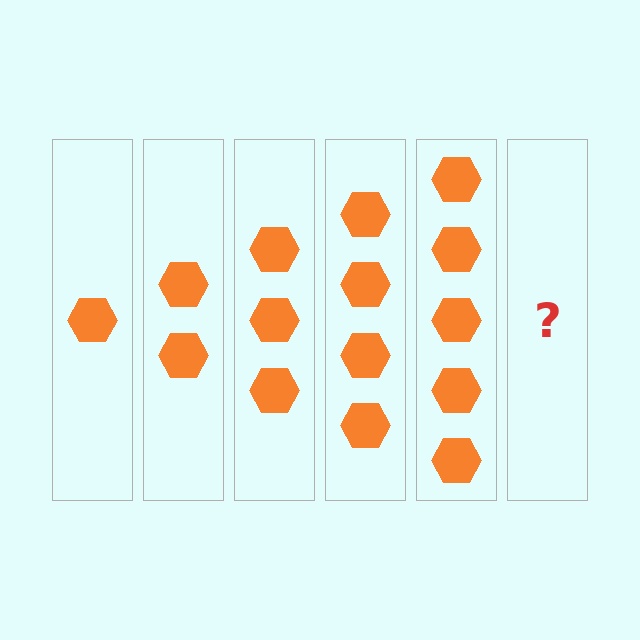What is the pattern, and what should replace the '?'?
The pattern is that each step adds one more hexagon. The '?' should be 6 hexagons.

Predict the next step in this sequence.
The next step is 6 hexagons.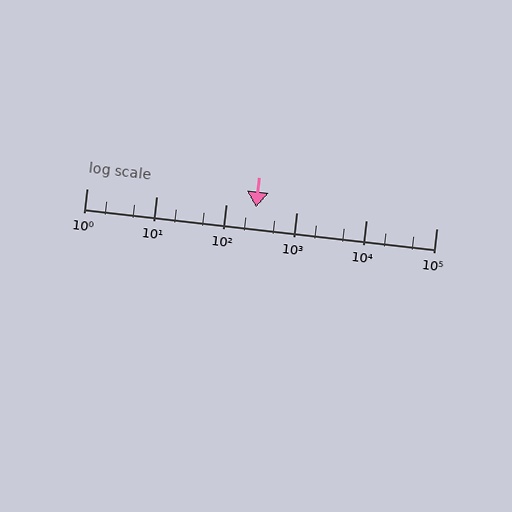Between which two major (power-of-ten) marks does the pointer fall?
The pointer is between 100 and 1000.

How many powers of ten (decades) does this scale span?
The scale spans 5 decades, from 1 to 100000.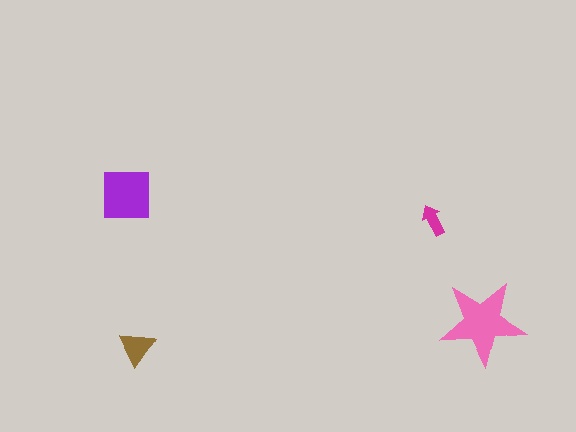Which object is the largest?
The pink star.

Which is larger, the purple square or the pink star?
The pink star.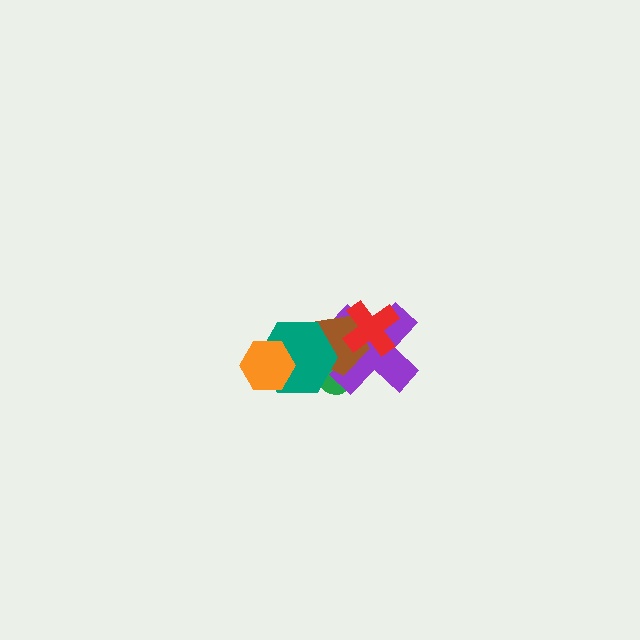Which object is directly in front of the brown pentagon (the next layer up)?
The teal hexagon is directly in front of the brown pentagon.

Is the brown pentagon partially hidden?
Yes, it is partially covered by another shape.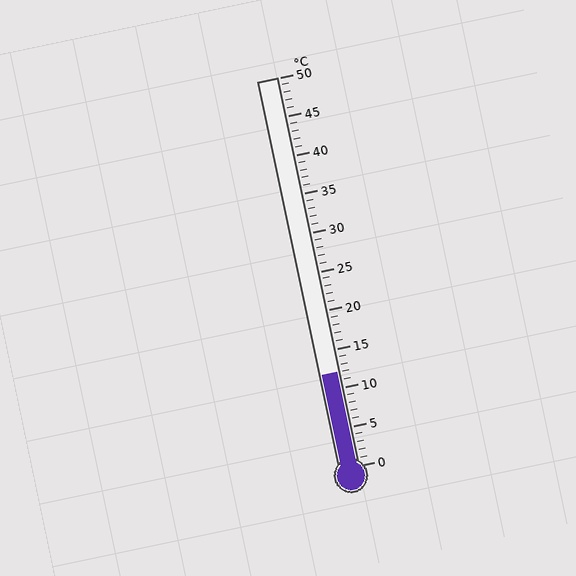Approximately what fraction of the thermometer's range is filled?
The thermometer is filled to approximately 25% of its range.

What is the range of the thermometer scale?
The thermometer scale ranges from 0°C to 50°C.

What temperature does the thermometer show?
The thermometer shows approximately 12°C.